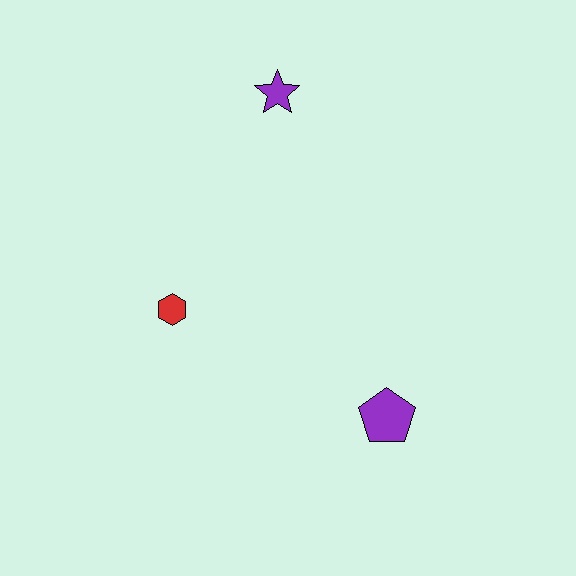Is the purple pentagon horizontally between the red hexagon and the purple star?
No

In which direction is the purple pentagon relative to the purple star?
The purple pentagon is below the purple star.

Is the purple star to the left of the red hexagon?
No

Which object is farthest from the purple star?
The purple pentagon is farthest from the purple star.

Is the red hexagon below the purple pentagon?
No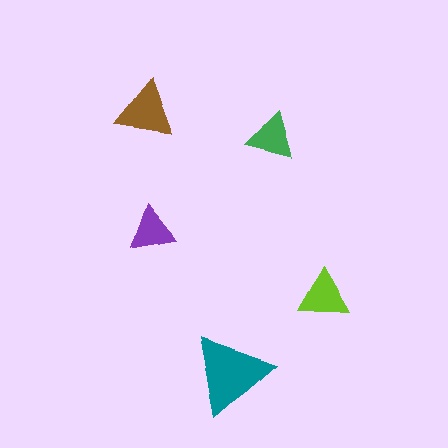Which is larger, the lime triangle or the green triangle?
The lime one.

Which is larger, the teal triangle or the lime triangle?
The teal one.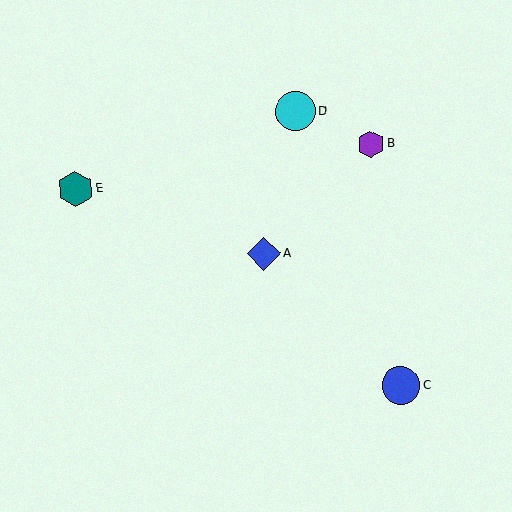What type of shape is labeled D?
Shape D is a cyan circle.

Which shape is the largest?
The cyan circle (labeled D) is the largest.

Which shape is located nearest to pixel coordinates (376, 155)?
The purple hexagon (labeled B) at (370, 144) is nearest to that location.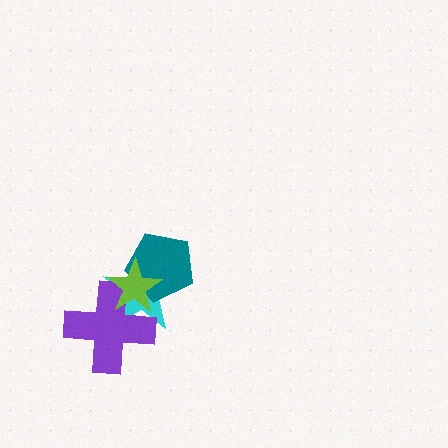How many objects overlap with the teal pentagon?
2 objects overlap with the teal pentagon.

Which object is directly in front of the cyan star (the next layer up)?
The purple cross is directly in front of the cyan star.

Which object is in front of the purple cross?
The lime star is in front of the purple cross.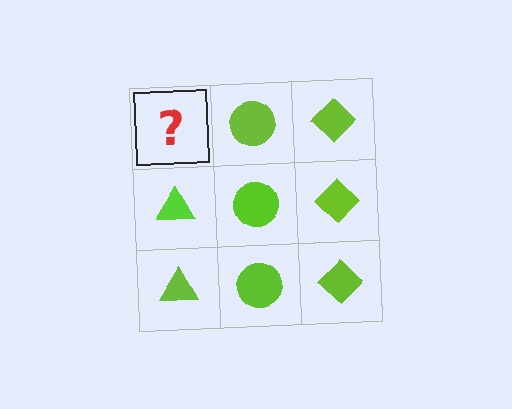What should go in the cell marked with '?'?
The missing cell should contain a lime triangle.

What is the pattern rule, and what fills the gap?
The rule is that each column has a consistent shape. The gap should be filled with a lime triangle.